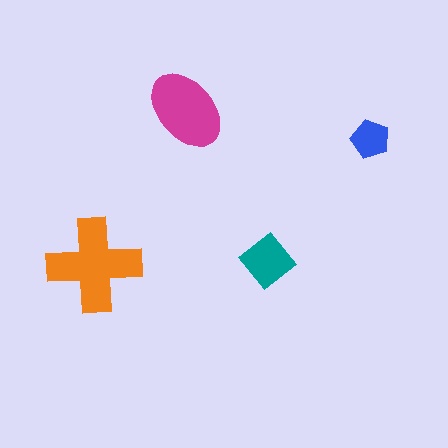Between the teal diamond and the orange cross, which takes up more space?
The orange cross.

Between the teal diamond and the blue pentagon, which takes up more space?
The teal diamond.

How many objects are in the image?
There are 4 objects in the image.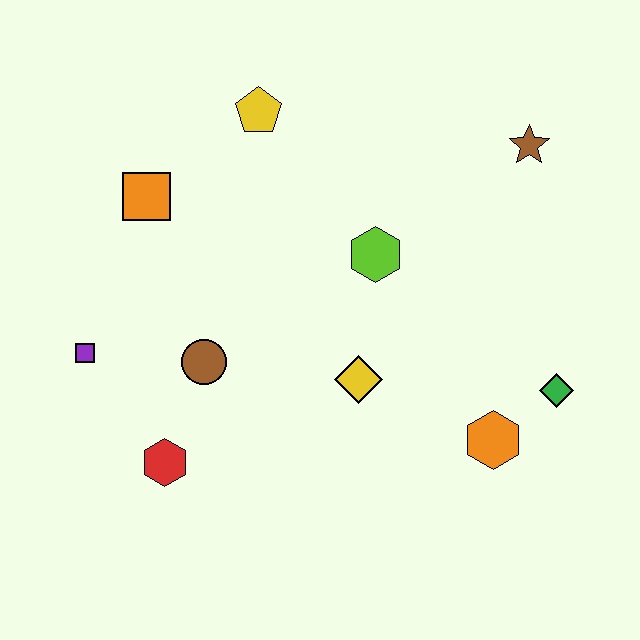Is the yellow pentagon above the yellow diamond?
Yes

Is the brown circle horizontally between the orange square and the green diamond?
Yes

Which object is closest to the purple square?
The brown circle is closest to the purple square.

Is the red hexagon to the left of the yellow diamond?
Yes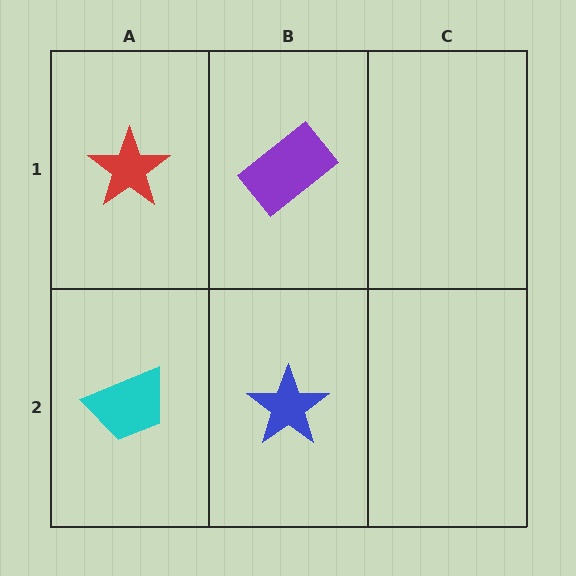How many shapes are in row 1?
2 shapes.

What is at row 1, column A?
A red star.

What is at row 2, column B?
A blue star.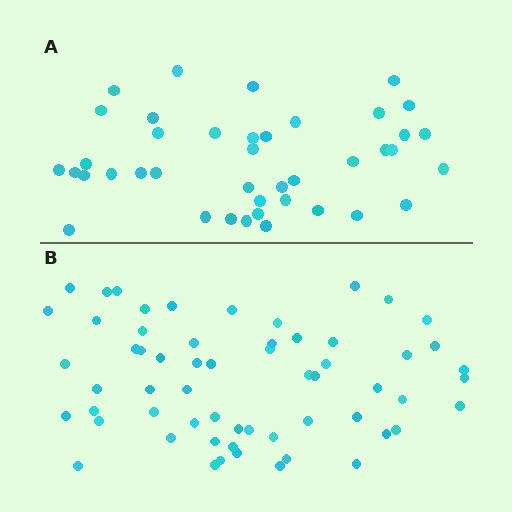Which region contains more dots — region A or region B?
Region B (the bottom region) has more dots.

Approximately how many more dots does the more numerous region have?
Region B has approximately 20 more dots than region A.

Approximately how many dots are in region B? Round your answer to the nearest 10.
About 60 dots.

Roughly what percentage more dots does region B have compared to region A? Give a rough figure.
About 45% more.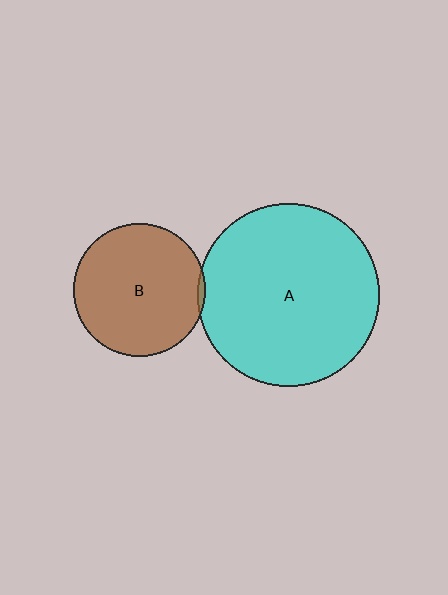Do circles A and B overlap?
Yes.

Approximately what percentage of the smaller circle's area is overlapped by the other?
Approximately 5%.